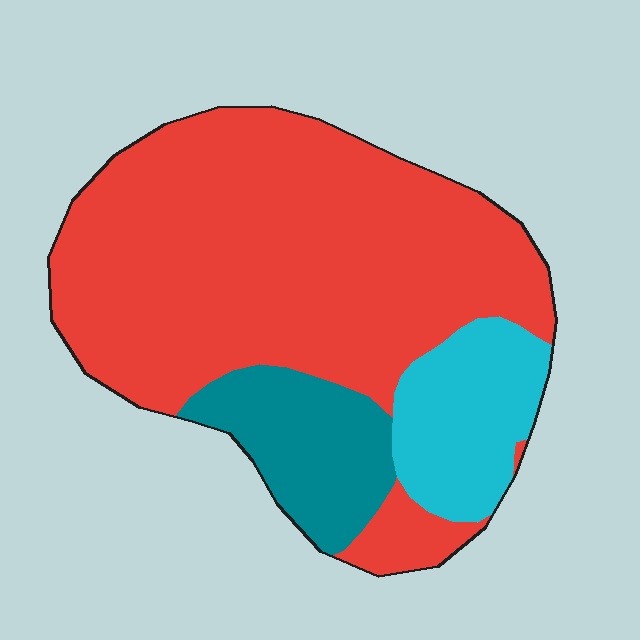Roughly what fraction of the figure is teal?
Teal covers around 15% of the figure.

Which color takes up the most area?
Red, at roughly 70%.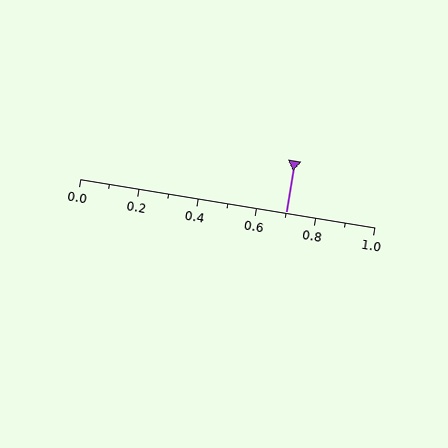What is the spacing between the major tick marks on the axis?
The major ticks are spaced 0.2 apart.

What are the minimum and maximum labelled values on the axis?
The axis runs from 0.0 to 1.0.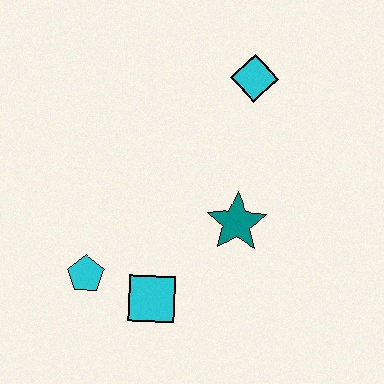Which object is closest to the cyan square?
The cyan pentagon is closest to the cyan square.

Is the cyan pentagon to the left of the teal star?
Yes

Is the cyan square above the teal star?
No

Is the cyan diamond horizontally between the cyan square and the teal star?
No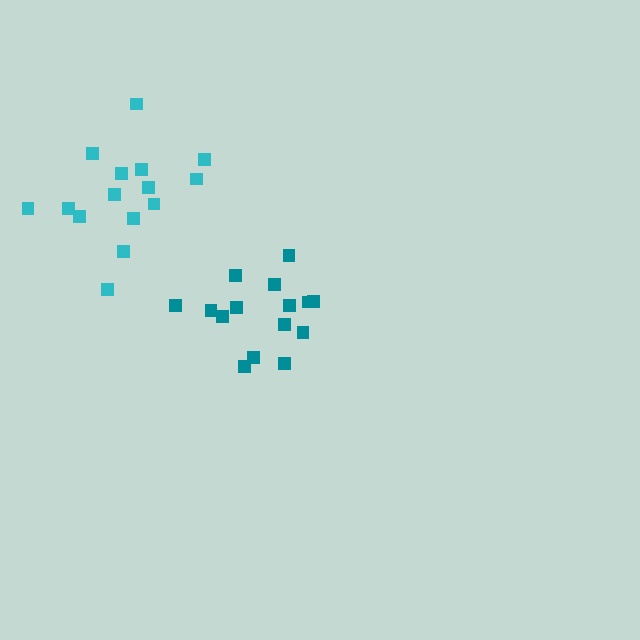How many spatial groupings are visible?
There are 2 spatial groupings.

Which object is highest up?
The cyan cluster is topmost.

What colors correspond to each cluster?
The clusters are colored: teal, cyan.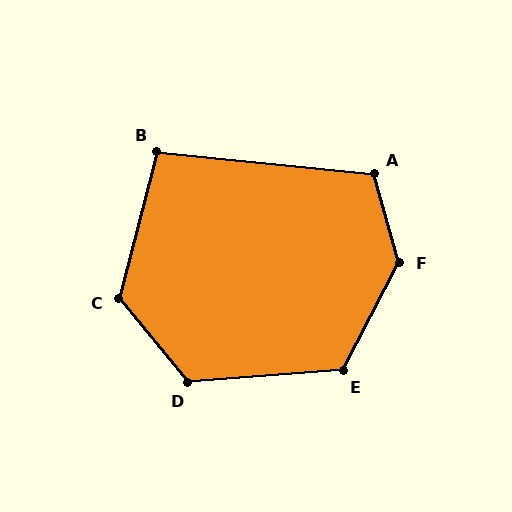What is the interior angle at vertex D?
Approximately 125 degrees (obtuse).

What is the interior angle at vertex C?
Approximately 126 degrees (obtuse).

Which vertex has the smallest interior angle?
B, at approximately 99 degrees.